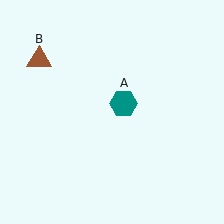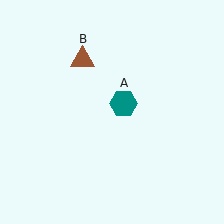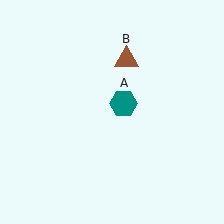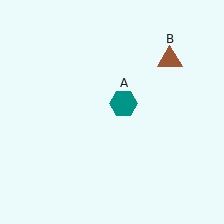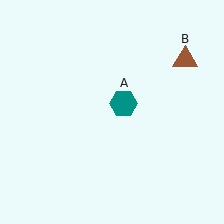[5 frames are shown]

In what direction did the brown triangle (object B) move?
The brown triangle (object B) moved right.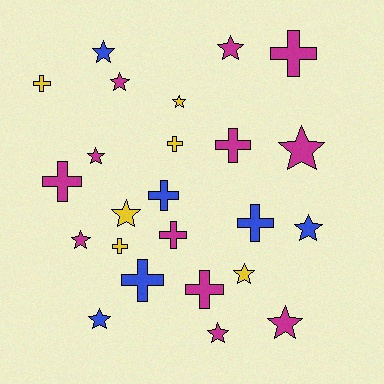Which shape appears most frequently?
Star, with 13 objects.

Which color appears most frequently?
Magenta, with 12 objects.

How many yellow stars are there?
There are 3 yellow stars.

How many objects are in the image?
There are 24 objects.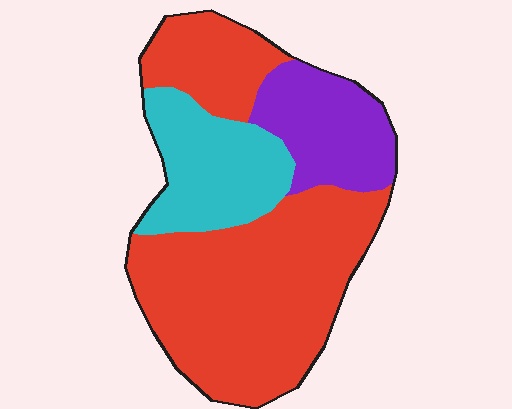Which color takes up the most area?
Red, at roughly 60%.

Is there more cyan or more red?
Red.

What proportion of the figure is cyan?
Cyan covers 21% of the figure.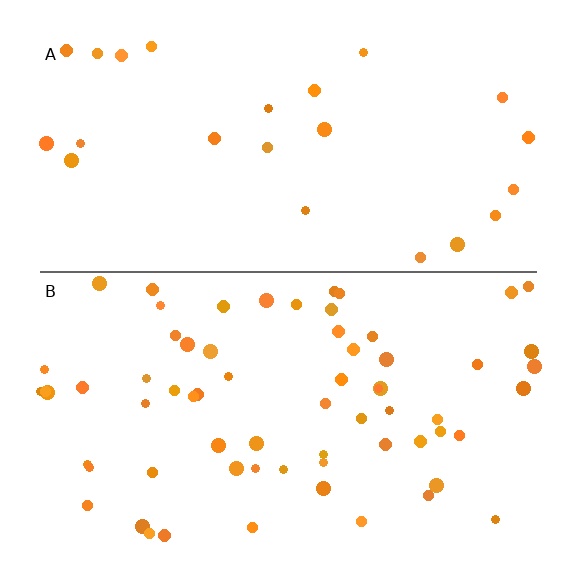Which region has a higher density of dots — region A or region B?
B (the bottom).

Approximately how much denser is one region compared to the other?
Approximately 2.8× — region B over region A.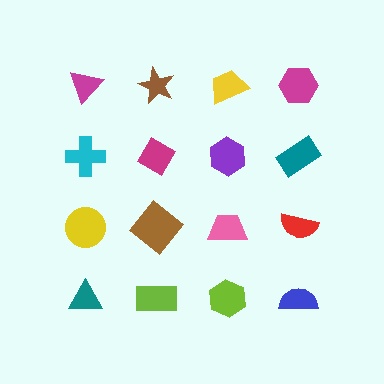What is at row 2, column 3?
A purple hexagon.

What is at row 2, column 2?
A magenta diamond.